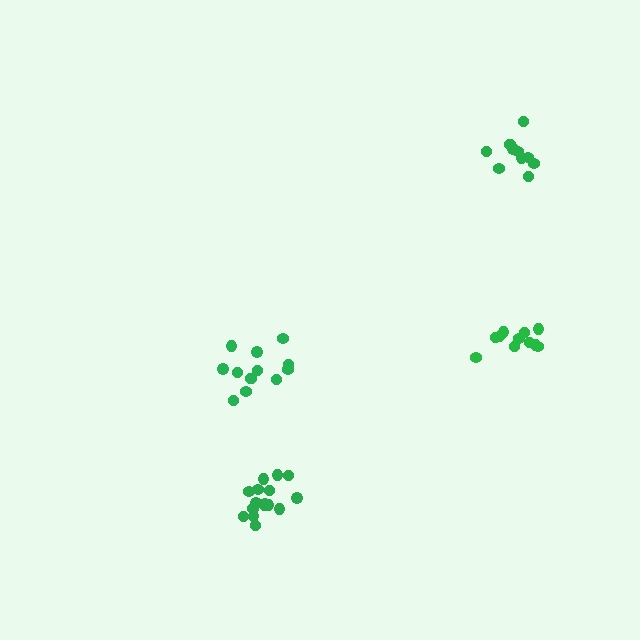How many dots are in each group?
Group 1: 13 dots, Group 2: 11 dots, Group 3: 11 dots, Group 4: 16 dots (51 total).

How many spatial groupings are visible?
There are 4 spatial groupings.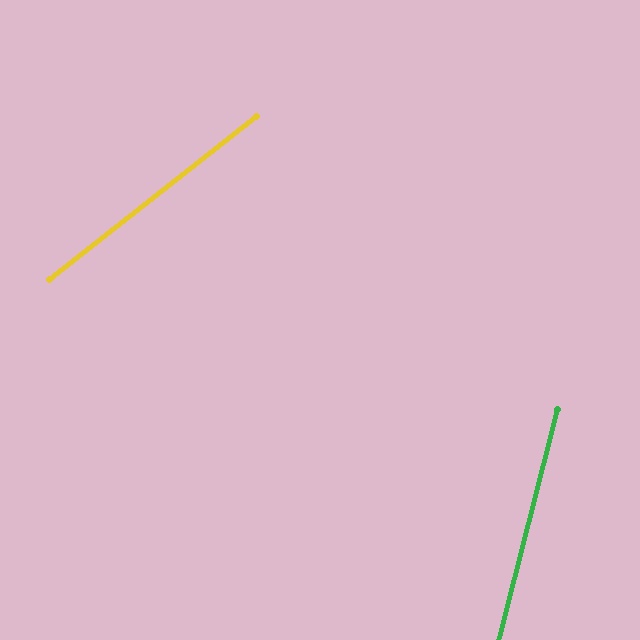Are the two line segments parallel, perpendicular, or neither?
Neither parallel nor perpendicular — they differ by about 38°.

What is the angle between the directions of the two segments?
Approximately 38 degrees.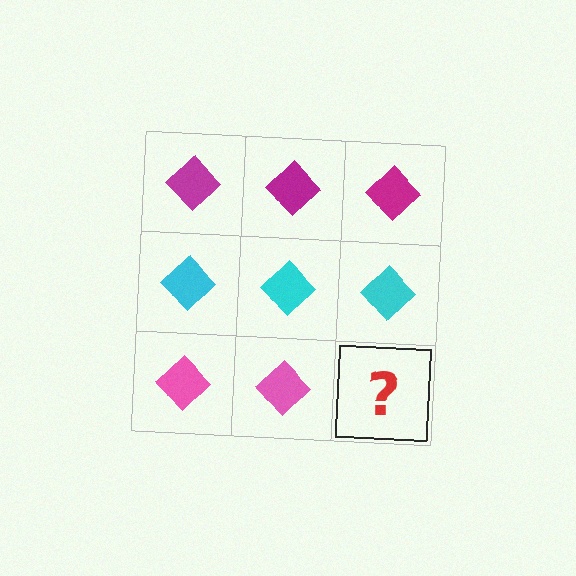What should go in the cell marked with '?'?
The missing cell should contain a pink diamond.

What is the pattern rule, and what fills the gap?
The rule is that each row has a consistent color. The gap should be filled with a pink diamond.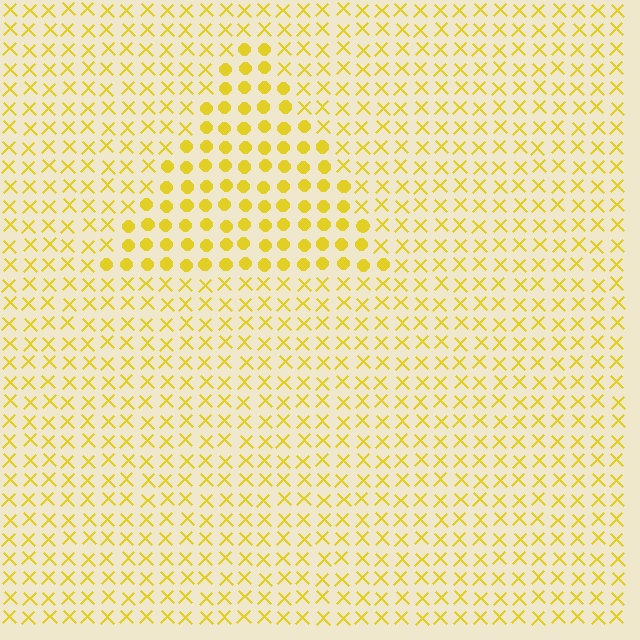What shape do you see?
I see a triangle.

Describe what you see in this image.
The image is filled with small yellow elements arranged in a uniform grid. A triangle-shaped region contains circles, while the surrounding area contains X marks. The boundary is defined purely by the change in element shape.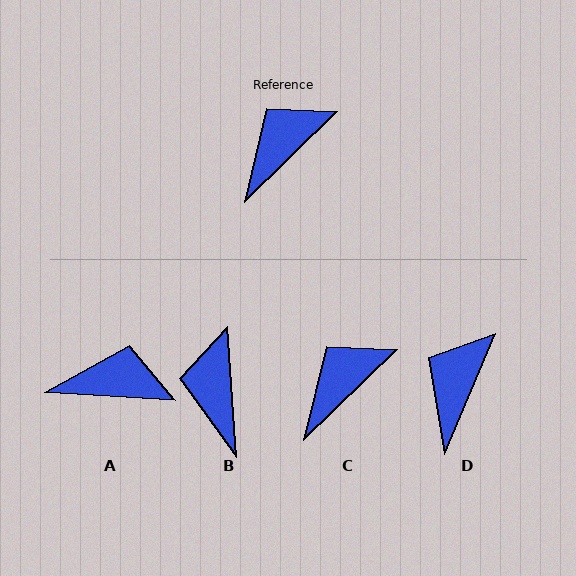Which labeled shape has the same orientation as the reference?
C.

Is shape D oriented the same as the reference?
No, it is off by about 23 degrees.